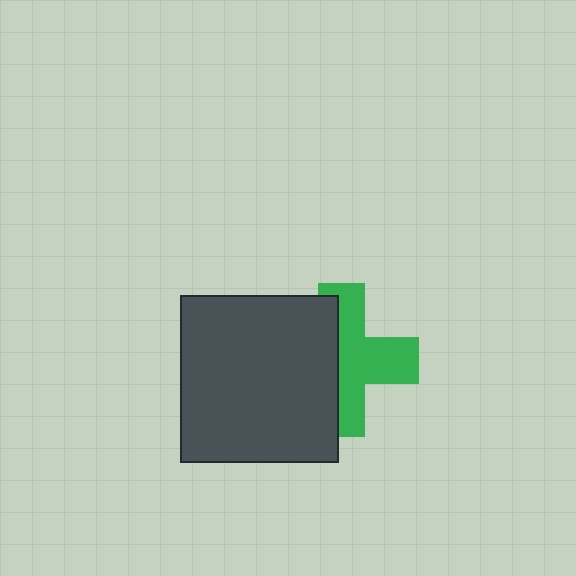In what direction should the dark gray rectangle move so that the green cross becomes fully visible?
The dark gray rectangle should move left. That is the shortest direction to clear the overlap and leave the green cross fully visible.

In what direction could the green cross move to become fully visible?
The green cross could move right. That would shift it out from behind the dark gray rectangle entirely.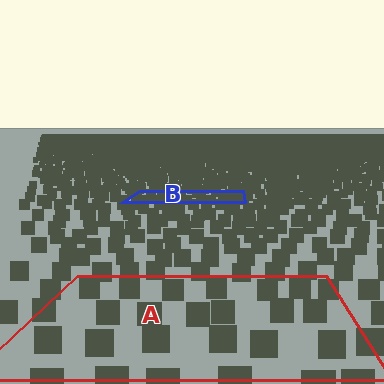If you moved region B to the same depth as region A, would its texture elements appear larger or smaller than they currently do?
They would appear larger. At a closer depth, the same texture elements are projected at a bigger on-screen size.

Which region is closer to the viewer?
Region A is closer. The texture elements there are larger and more spread out.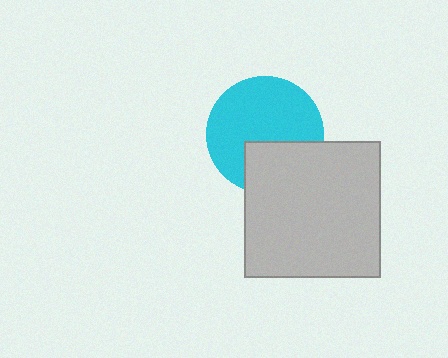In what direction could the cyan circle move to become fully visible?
The cyan circle could move up. That would shift it out from behind the light gray square entirely.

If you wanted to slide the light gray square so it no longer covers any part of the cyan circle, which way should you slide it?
Slide it down — that is the most direct way to separate the two shapes.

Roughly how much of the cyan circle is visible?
Most of it is visible (roughly 69%).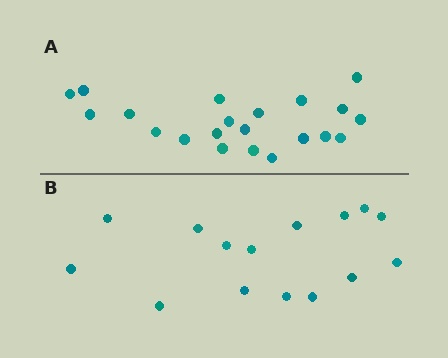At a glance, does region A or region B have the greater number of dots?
Region A (the top region) has more dots.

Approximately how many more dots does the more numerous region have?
Region A has about 6 more dots than region B.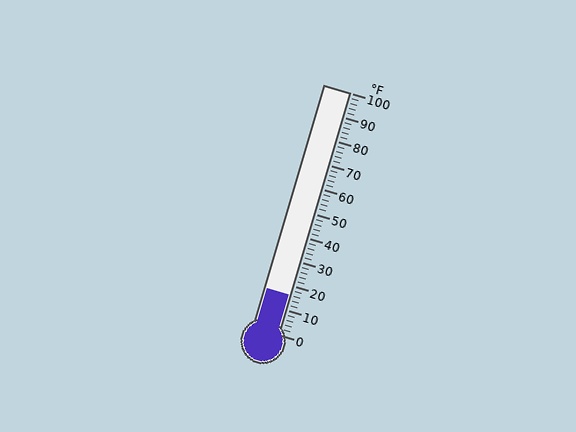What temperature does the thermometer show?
The thermometer shows approximately 16°F.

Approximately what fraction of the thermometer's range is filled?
The thermometer is filled to approximately 15% of its range.